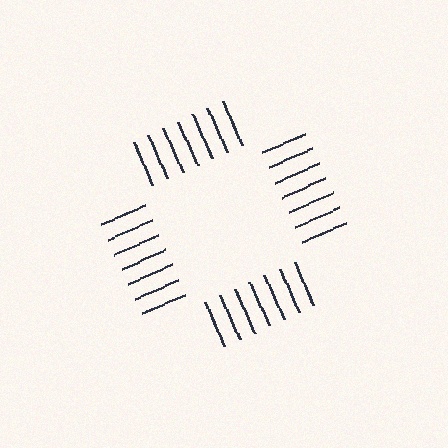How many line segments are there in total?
28 — 7 along each of the 4 edges.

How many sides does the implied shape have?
4 sides — the line-ends trace a square.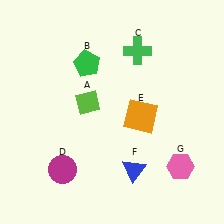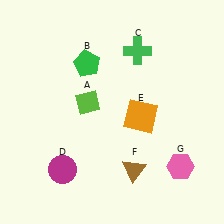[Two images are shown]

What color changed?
The triangle (F) changed from blue in Image 1 to brown in Image 2.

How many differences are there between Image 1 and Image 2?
There is 1 difference between the two images.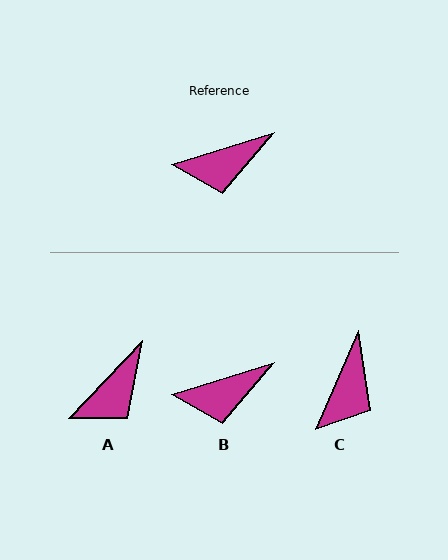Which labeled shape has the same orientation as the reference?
B.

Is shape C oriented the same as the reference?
No, it is off by about 50 degrees.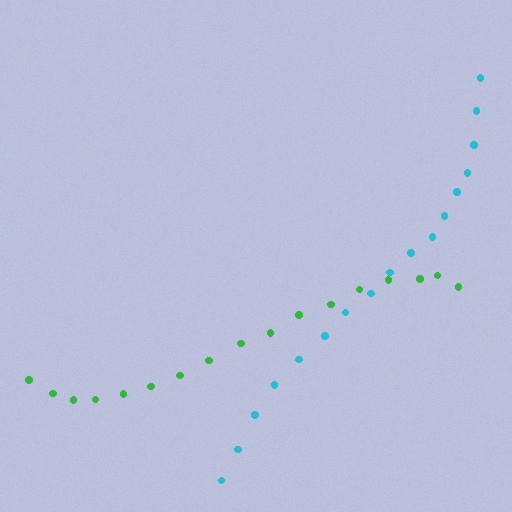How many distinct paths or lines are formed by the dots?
There are 2 distinct paths.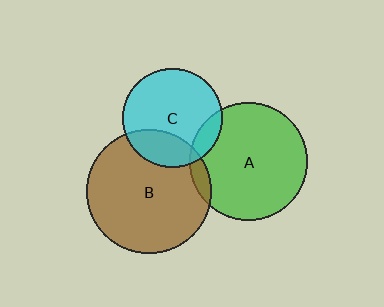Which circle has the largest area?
Circle B (brown).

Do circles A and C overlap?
Yes.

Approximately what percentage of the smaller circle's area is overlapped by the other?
Approximately 10%.